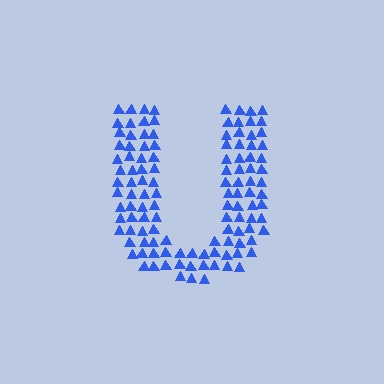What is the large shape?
The large shape is the letter U.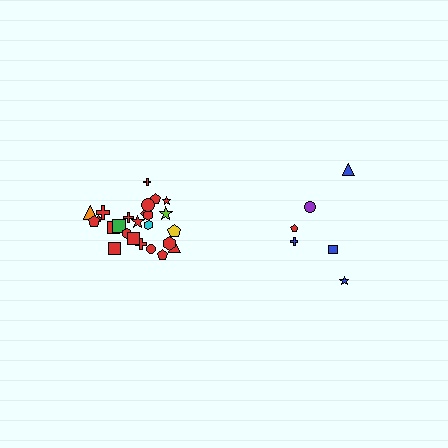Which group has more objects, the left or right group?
The left group.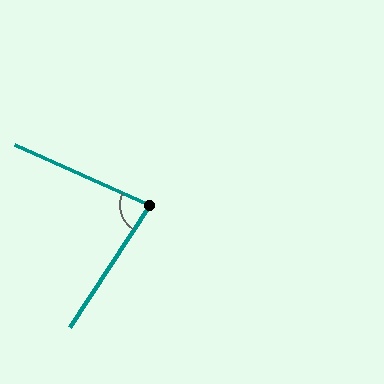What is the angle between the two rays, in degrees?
Approximately 81 degrees.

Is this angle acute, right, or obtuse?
It is acute.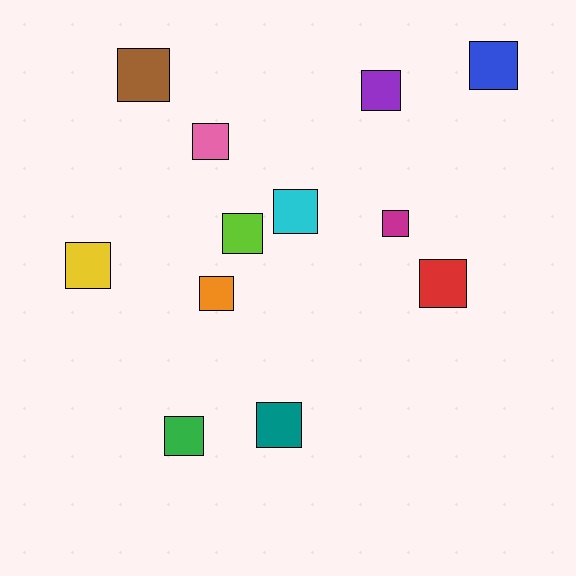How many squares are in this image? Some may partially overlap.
There are 12 squares.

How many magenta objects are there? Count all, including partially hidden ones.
There is 1 magenta object.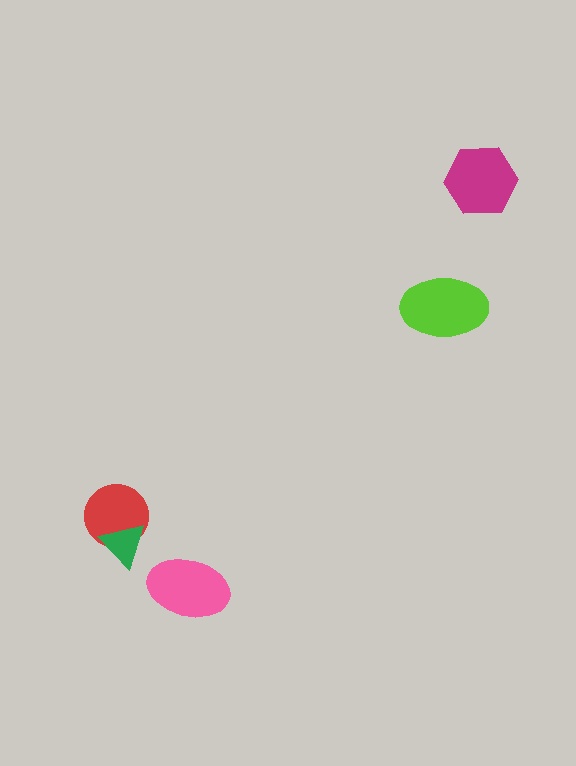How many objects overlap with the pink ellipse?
0 objects overlap with the pink ellipse.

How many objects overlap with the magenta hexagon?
0 objects overlap with the magenta hexagon.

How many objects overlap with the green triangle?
1 object overlaps with the green triangle.